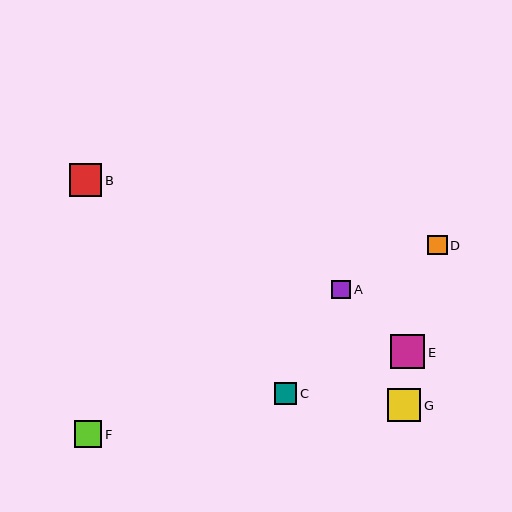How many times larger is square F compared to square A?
Square F is approximately 1.4 times the size of square A.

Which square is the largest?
Square E is the largest with a size of approximately 34 pixels.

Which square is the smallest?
Square A is the smallest with a size of approximately 19 pixels.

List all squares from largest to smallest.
From largest to smallest: E, G, B, F, C, D, A.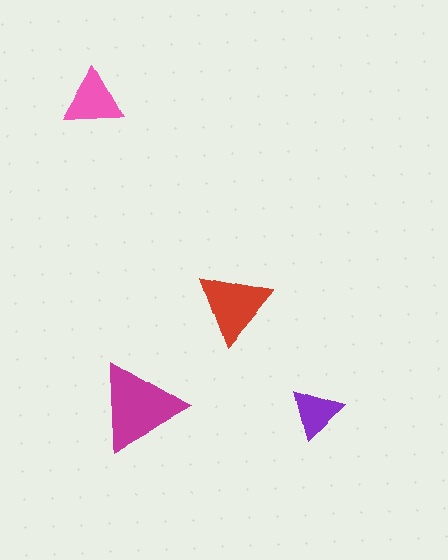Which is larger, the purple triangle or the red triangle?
The red one.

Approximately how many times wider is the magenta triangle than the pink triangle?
About 1.5 times wider.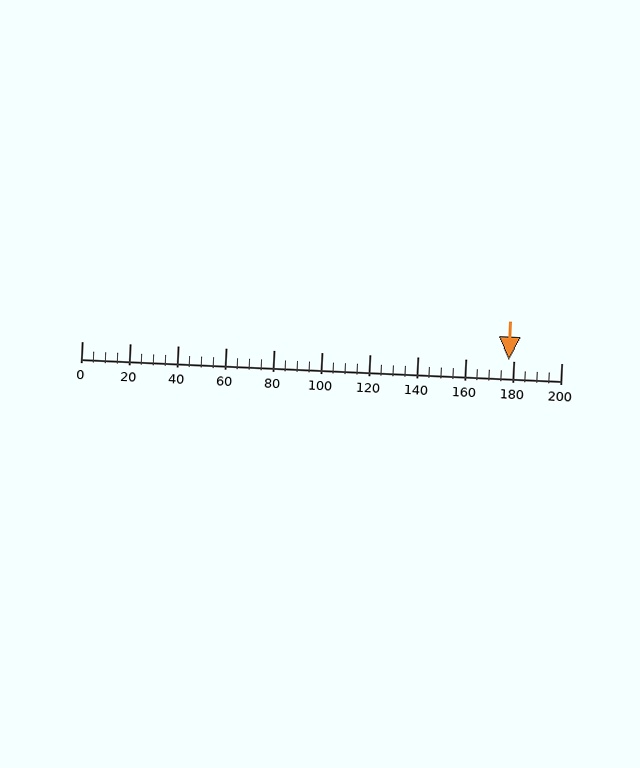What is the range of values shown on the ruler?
The ruler shows values from 0 to 200.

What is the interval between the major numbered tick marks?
The major tick marks are spaced 20 units apart.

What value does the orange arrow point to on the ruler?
The orange arrow points to approximately 178.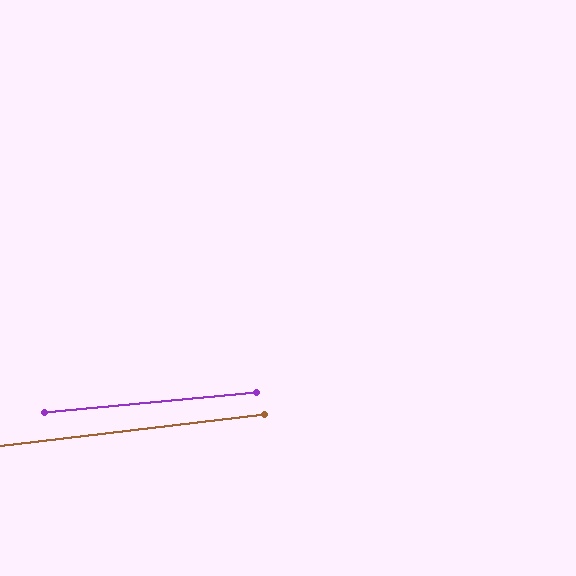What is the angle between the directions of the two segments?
Approximately 2 degrees.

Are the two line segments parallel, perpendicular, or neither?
Parallel — their directions differ by only 1.7°.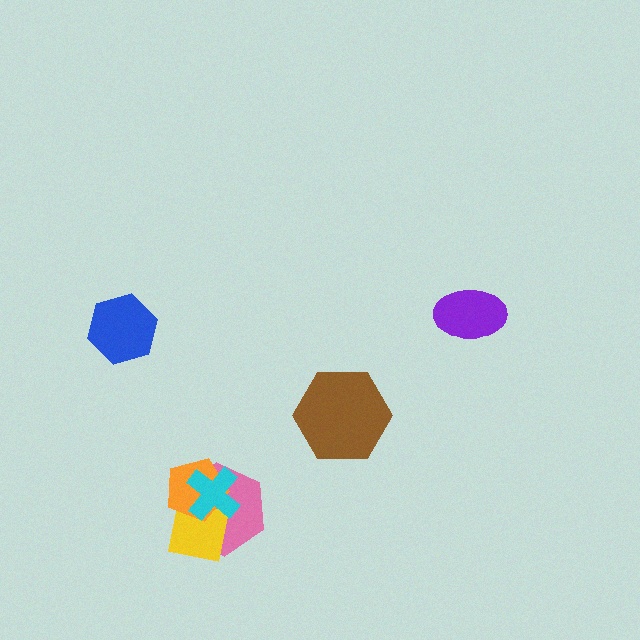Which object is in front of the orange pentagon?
The cyan cross is in front of the orange pentagon.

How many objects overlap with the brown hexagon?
0 objects overlap with the brown hexagon.